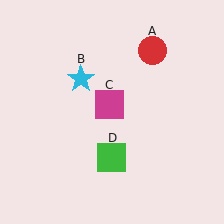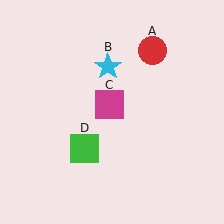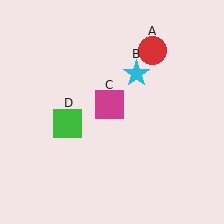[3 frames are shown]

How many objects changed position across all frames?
2 objects changed position: cyan star (object B), green square (object D).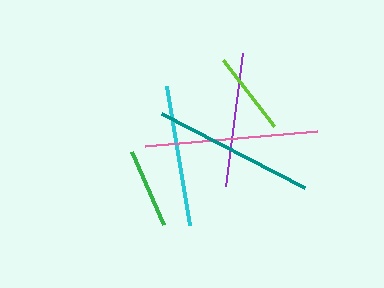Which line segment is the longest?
The pink line is the longest at approximately 173 pixels.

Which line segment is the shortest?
The green line is the shortest at approximately 80 pixels.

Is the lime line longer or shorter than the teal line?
The teal line is longer than the lime line.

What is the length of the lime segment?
The lime segment is approximately 83 pixels long.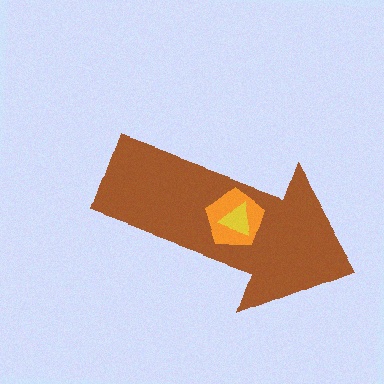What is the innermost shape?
The yellow triangle.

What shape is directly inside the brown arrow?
The orange pentagon.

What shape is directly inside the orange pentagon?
The yellow triangle.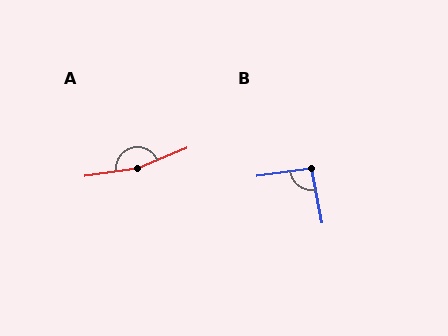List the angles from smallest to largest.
B (93°), A (166°).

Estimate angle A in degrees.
Approximately 166 degrees.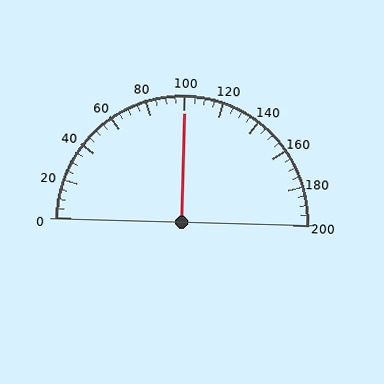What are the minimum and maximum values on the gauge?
The gauge ranges from 0 to 200.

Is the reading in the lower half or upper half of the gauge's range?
The reading is in the upper half of the range (0 to 200).